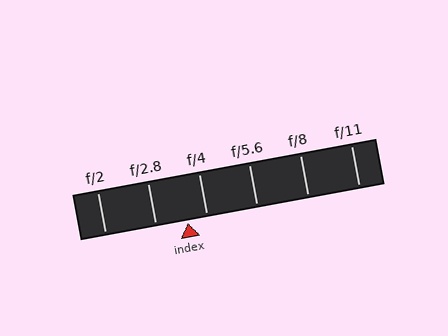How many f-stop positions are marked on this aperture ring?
There are 6 f-stop positions marked.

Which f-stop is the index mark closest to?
The index mark is closest to f/4.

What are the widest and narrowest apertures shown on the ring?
The widest aperture shown is f/2 and the narrowest is f/11.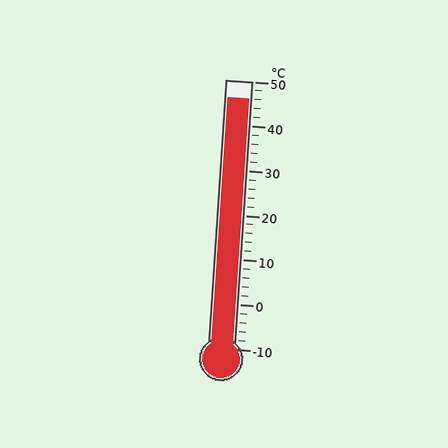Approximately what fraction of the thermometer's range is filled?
The thermometer is filled to approximately 95% of its range.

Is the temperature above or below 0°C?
The temperature is above 0°C.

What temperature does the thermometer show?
The thermometer shows approximately 46°C.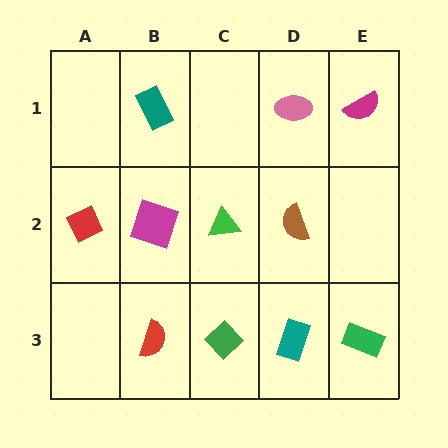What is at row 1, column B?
A teal rectangle.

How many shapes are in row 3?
4 shapes.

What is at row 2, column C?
A green triangle.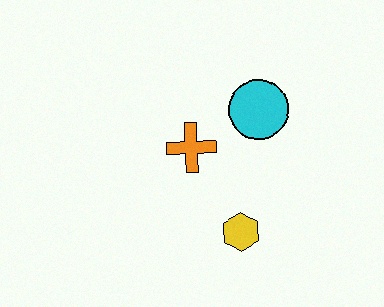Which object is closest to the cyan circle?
The orange cross is closest to the cyan circle.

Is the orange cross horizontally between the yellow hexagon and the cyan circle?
No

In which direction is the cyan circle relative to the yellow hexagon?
The cyan circle is above the yellow hexagon.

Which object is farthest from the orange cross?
The yellow hexagon is farthest from the orange cross.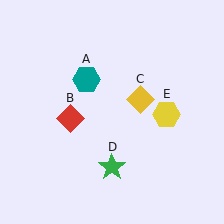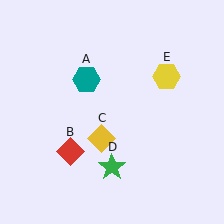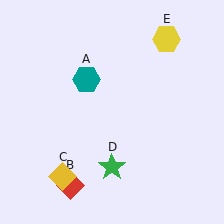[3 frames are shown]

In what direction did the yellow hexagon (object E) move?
The yellow hexagon (object E) moved up.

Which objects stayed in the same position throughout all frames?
Teal hexagon (object A) and green star (object D) remained stationary.